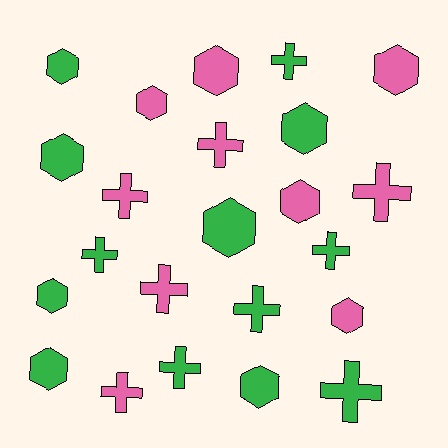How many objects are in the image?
There are 23 objects.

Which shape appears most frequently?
Hexagon, with 12 objects.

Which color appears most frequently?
Green, with 13 objects.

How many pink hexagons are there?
There are 5 pink hexagons.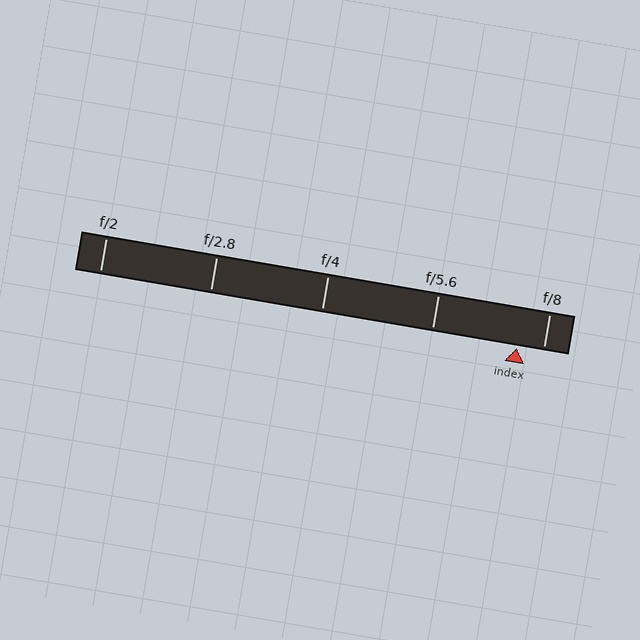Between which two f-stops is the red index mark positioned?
The index mark is between f/5.6 and f/8.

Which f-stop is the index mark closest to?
The index mark is closest to f/8.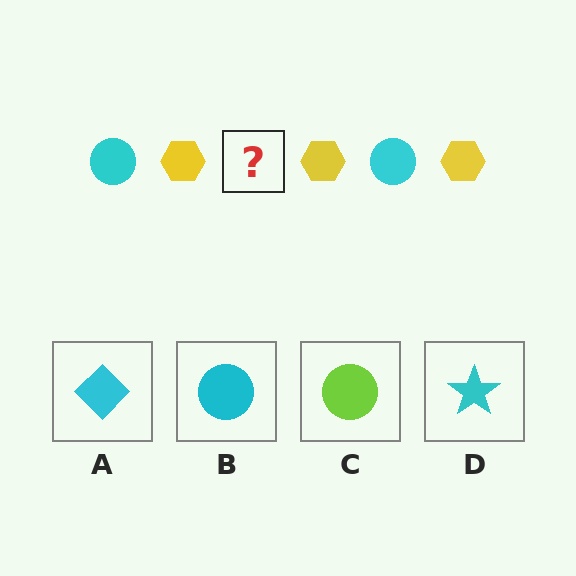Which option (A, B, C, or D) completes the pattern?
B.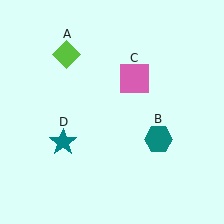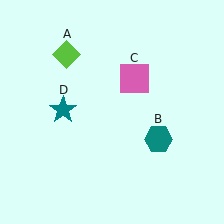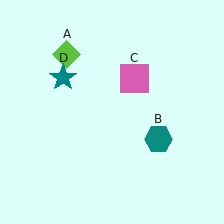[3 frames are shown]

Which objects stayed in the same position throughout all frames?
Lime diamond (object A) and teal hexagon (object B) and pink square (object C) remained stationary.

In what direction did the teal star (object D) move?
The teal star (object D) moved up.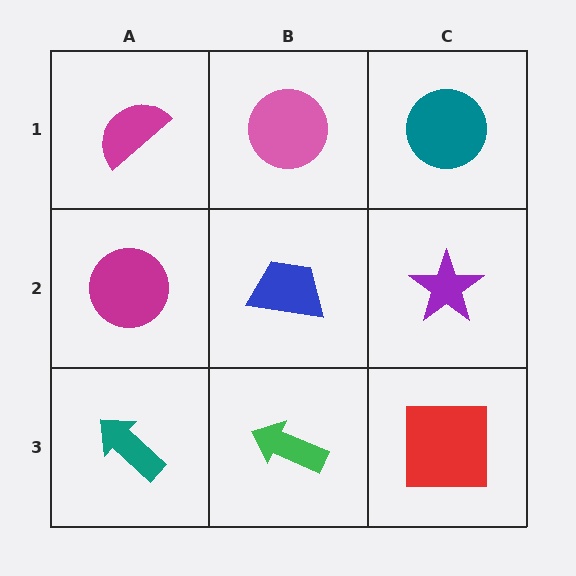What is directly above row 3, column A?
A magenta circle.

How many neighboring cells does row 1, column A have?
2.